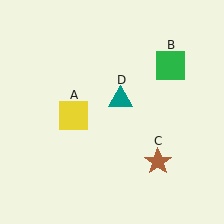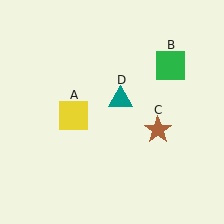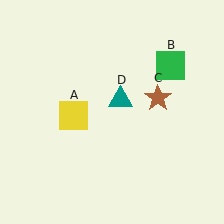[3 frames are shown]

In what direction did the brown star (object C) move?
The brown star (object C) moved up.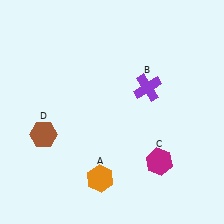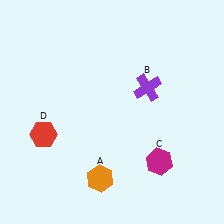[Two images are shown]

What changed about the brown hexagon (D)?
In Image 1, D is brown. In Image 2, it changed to red.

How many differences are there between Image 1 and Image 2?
There is 1 difference between the two images.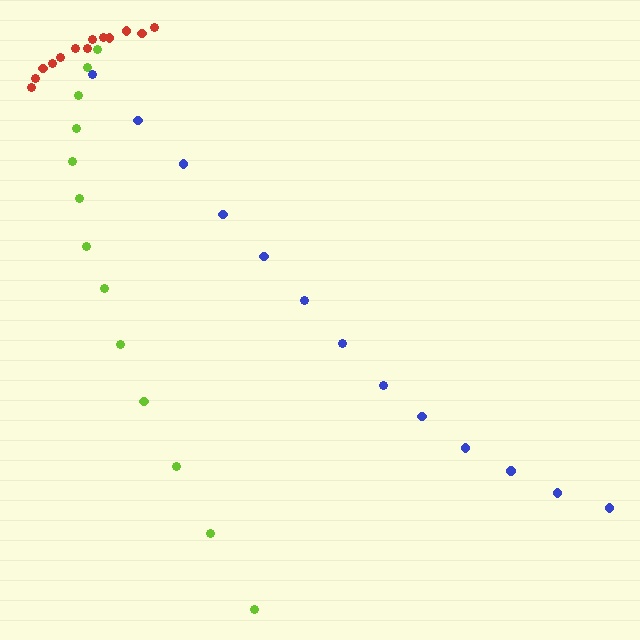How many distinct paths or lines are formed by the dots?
There are 3 distinct paths.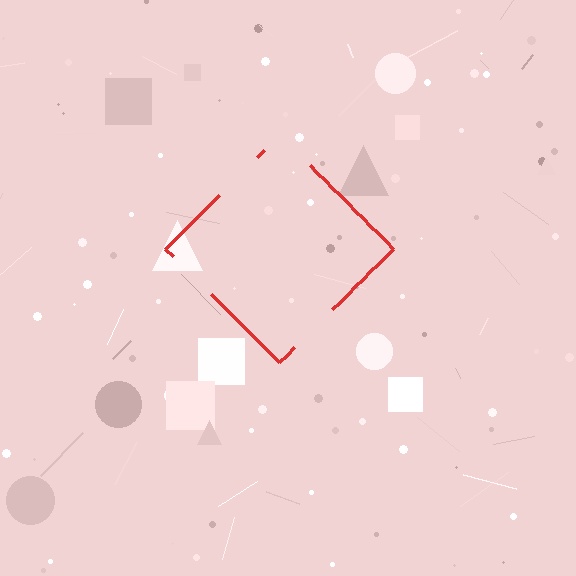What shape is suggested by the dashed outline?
The dashed outline suggests a diamond.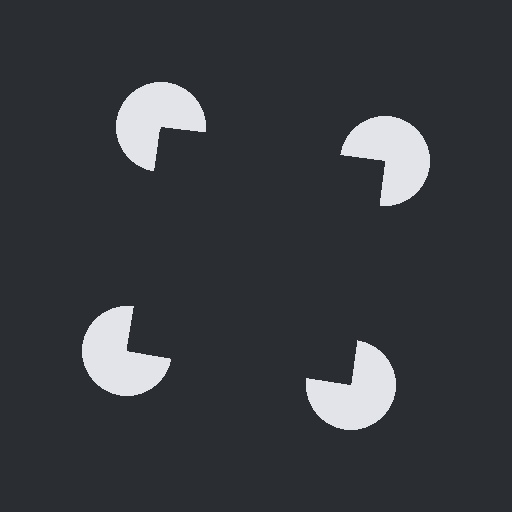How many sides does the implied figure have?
4 sides.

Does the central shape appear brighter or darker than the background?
It typically appears slightly darker than the background, even though no actual brightness change is drawn.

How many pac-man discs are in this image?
There are 4 — one at each vertex of the illusory square.